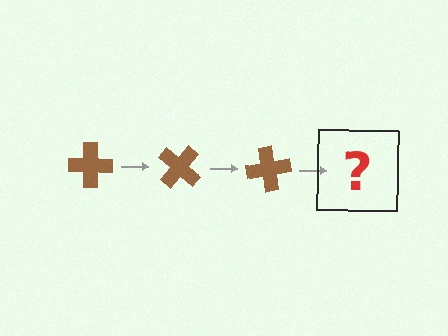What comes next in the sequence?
The next element should be a brown cross rotated 120 degrees.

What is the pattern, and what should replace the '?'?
The pattern is that the cross rotates 40 degrees each step. The '?' should be a brown cross rotated 120 degrees.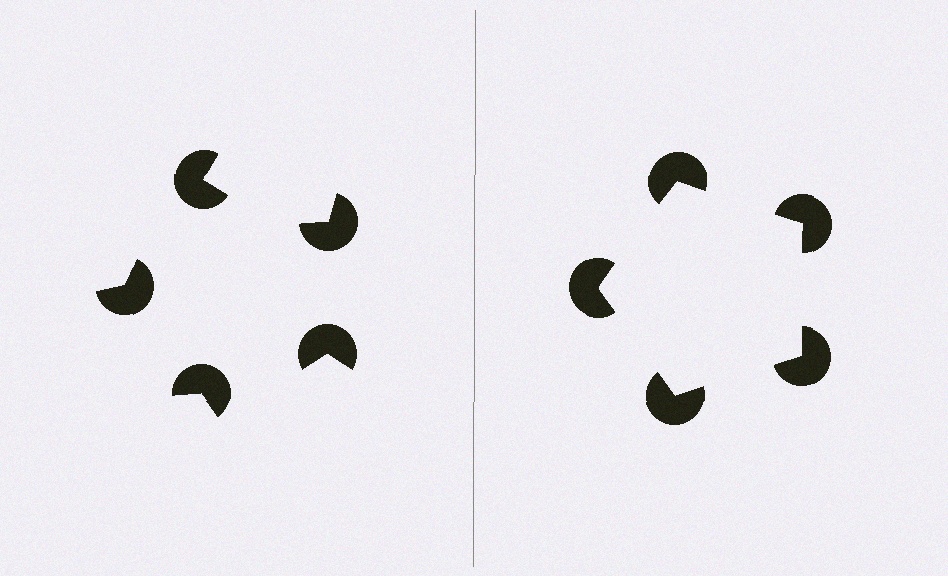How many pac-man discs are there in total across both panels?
10 — 5 on each side.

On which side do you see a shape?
An illusory pentagon appears on the right side. On the left side the wedge cuts are rotated, so no coherent shape forms.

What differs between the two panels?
The pac-man discs are positioned identically on both sides; only the wedge orientations differ. On the right they align to a pentagon; on the left they are misaligned.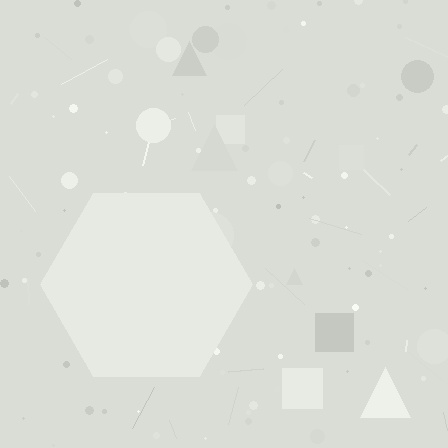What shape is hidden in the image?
A hexagon is hidden in the image.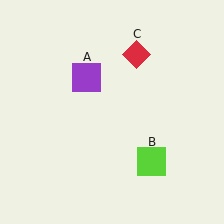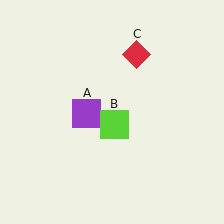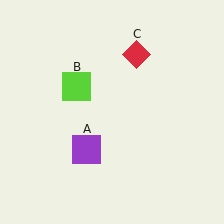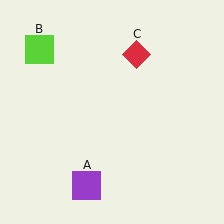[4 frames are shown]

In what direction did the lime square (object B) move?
The lime square (object B) moved up and to the left.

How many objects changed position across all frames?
2 objects changed position: purple square (object A), lime square (object B).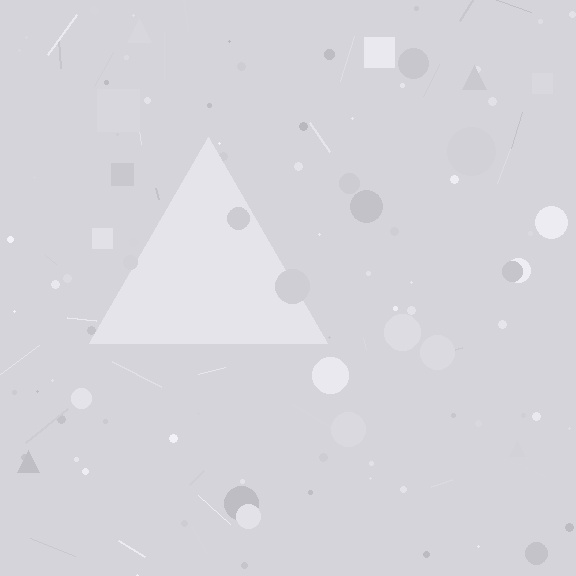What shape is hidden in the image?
A triangle is hidden in the image.